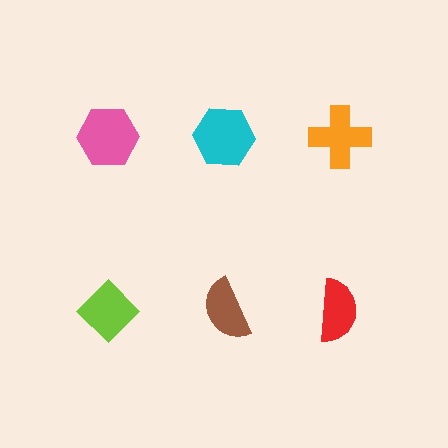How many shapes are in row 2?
3 shapes.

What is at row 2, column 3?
A red semicircle.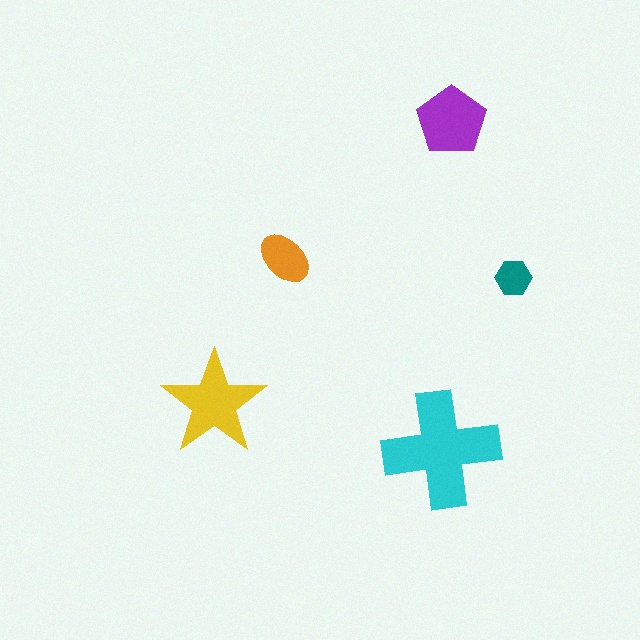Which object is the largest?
The cyan cross.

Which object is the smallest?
The teal hexagon.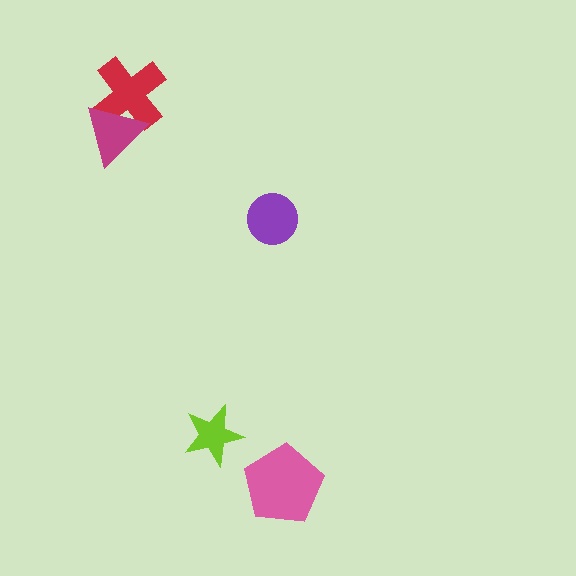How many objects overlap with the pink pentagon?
0 objects overlap with the pink pentagon.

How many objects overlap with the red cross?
1 object overlaps with the red cross.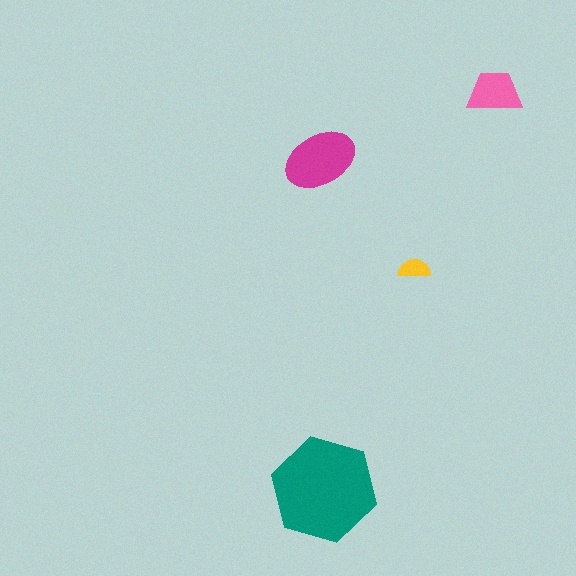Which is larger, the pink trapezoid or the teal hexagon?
The teal hexagon.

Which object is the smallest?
The yellow semicircle.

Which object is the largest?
The teal hexagon.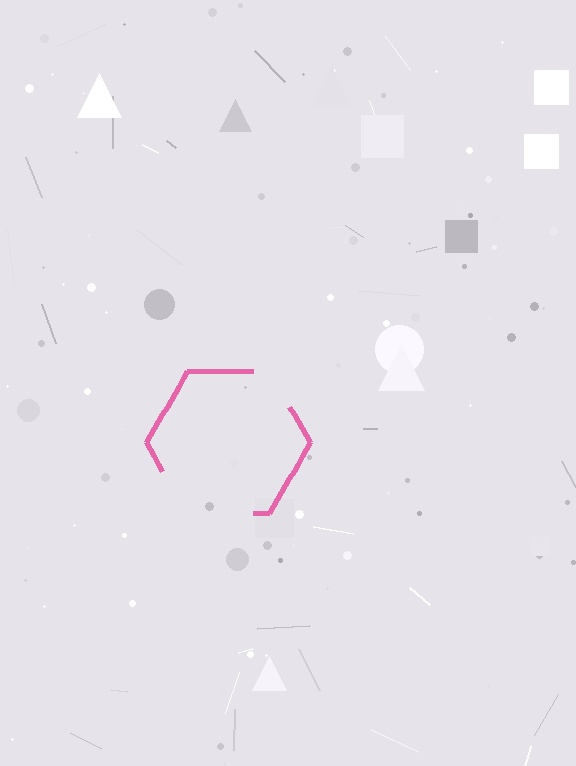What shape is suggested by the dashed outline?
The dashed outline suggests a hexagon.